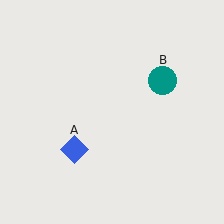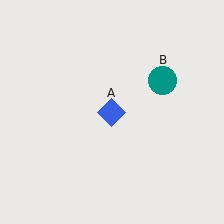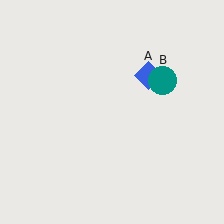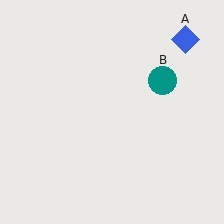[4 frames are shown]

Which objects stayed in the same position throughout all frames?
Teal circle (object B) remained stationary.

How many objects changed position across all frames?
1 object changed position: blue diamond (object A).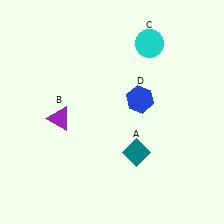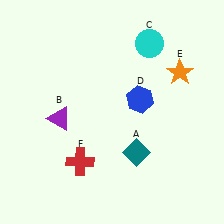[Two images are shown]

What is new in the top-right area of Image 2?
An orange star (E) was added in the top-right area of Image 2.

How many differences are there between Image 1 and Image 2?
There are 2 differences between the two images.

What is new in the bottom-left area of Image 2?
A red cross (F) was added in the bottom-left area of Image 2.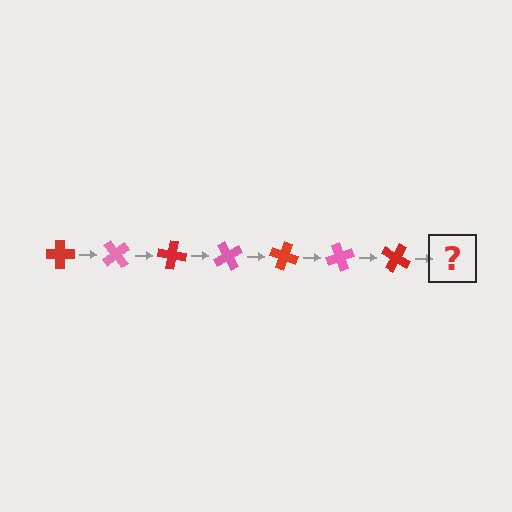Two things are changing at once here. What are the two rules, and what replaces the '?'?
The two rules are that it rotates 50 degrees each step and the color cycles through red and pink. The '?' should be a pink cross, rotated 350 degrees from the start.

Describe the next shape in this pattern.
It should be a pink cross, rotated 350 degrees from the start.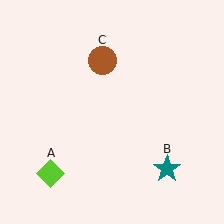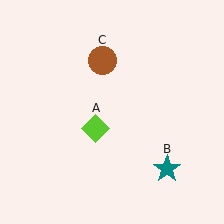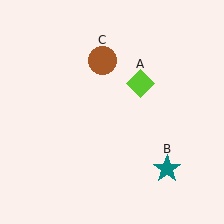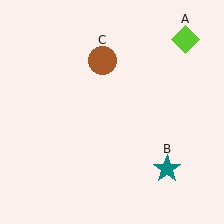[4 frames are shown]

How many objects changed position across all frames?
1 object changed position: lime diamond (object A).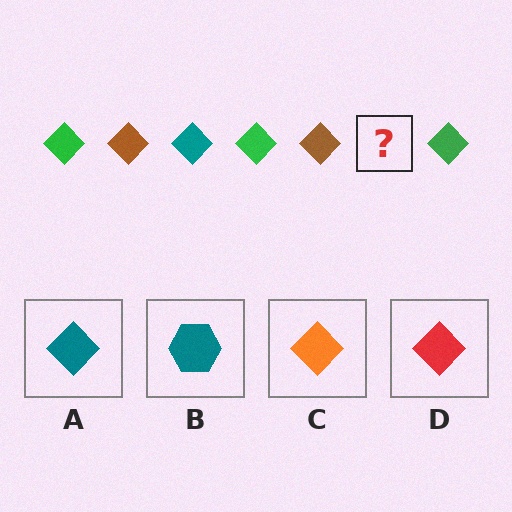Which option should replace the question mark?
Option A.